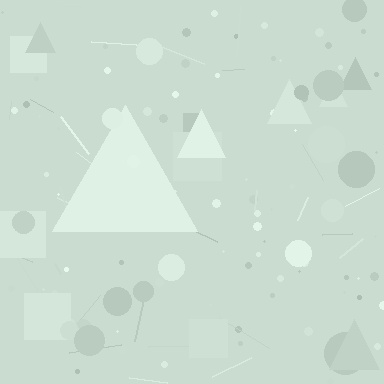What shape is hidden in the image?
A triangle is hidden in the image.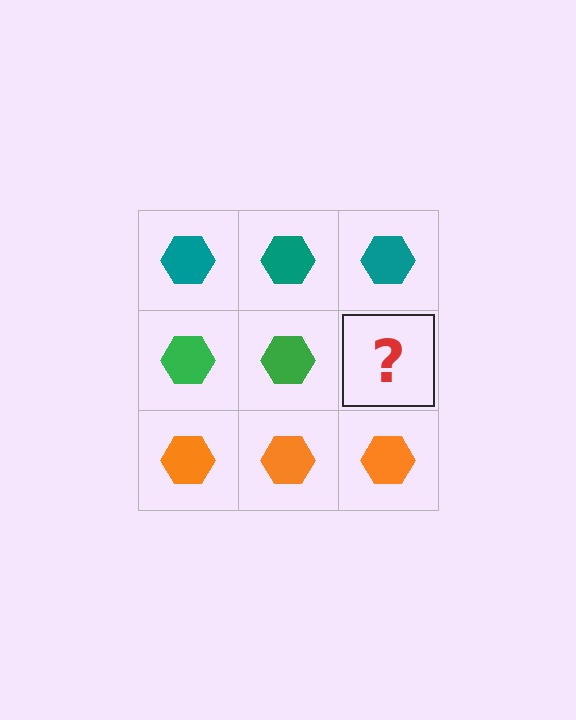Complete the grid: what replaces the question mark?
The question mark should be replaced with a green hexagon.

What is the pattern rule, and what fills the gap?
The rule is that each row has a consistent color. The gap should be filled with a green hexagon.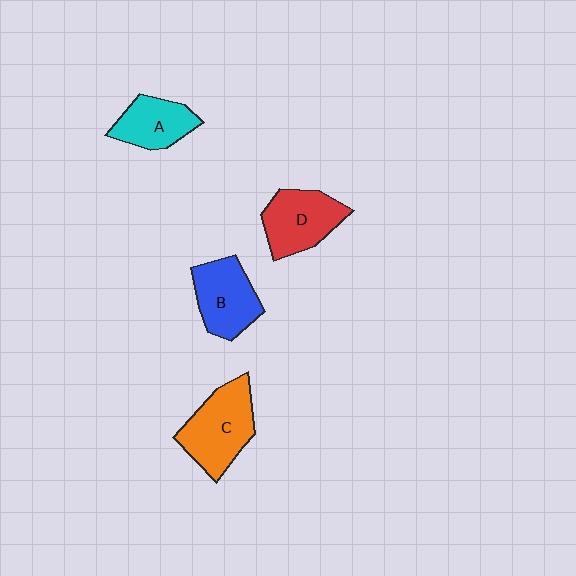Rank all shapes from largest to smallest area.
From largest to smallest: C (orange), D (red), B (blue), A (cyan).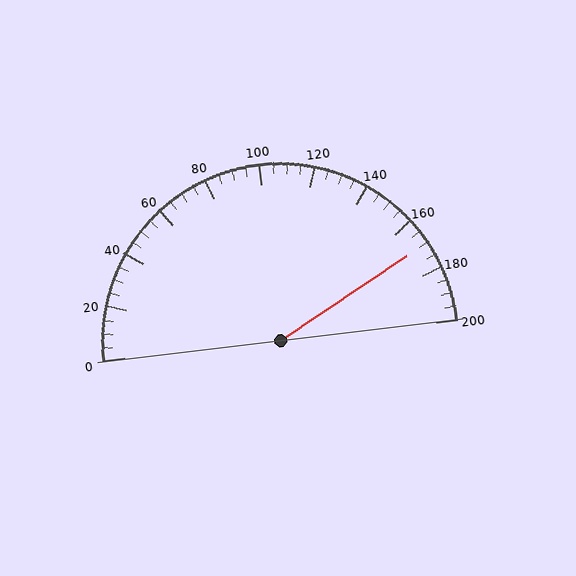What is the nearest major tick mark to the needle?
The nearest major tick mark is 160.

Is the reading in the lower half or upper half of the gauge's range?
The reading is in the upper half of the range (0 to 200).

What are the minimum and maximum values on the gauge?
The gauge ranges from 0 to 200.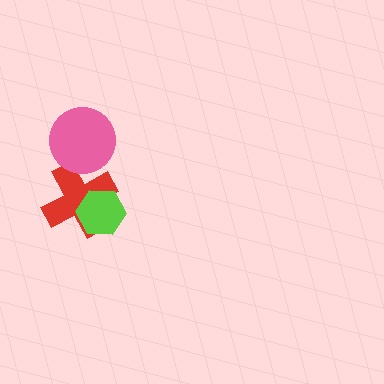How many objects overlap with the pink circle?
1 object overlaps with the pink circle.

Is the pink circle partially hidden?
No, no other shape covers it.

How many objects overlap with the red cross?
2 objects overlap with the red cross.